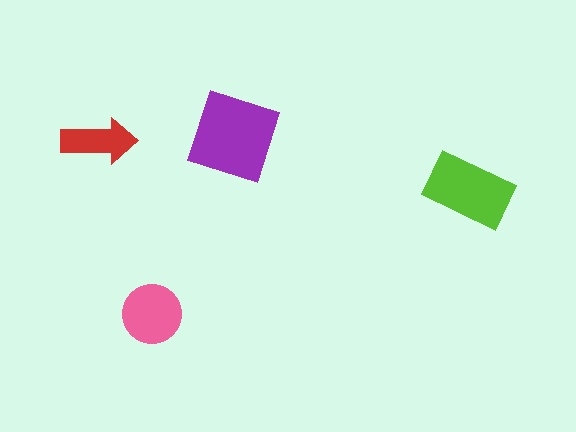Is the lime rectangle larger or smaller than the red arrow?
Larger.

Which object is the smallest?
The red arrow.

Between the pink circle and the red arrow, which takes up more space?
The pink circle.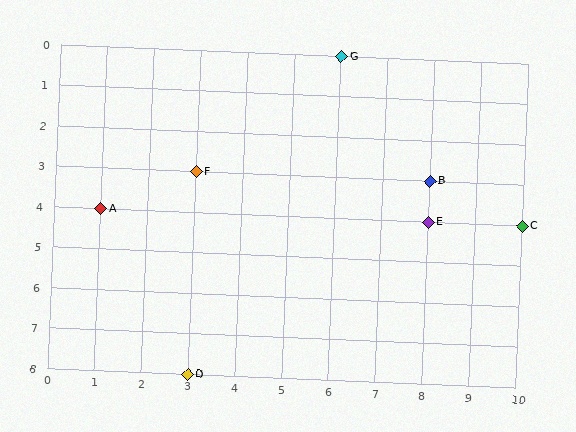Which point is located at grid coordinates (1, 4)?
Point A is at (1, 4).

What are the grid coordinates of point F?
Point F is at grid coordinates (3, 3).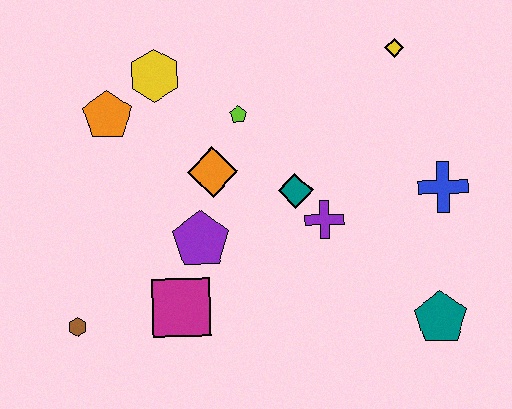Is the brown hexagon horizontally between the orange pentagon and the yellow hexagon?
No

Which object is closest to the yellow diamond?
The blue cross is closest to the yellow diamond.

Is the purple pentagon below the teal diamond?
Yes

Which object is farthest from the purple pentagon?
The yellow diamond is farthest from the purple pentagon.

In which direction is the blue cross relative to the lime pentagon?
The blue cross is to the right of the lime pentagon.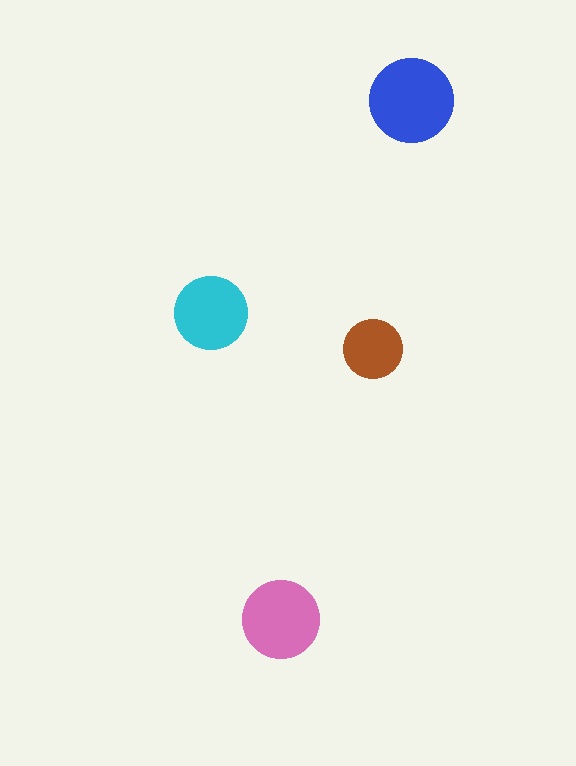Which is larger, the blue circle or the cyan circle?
The blue one.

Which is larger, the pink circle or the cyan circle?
The pink one.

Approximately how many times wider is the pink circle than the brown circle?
About 1.5 times wider.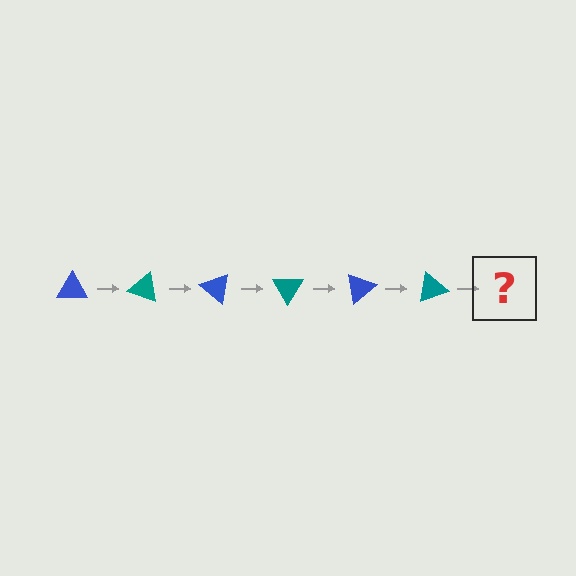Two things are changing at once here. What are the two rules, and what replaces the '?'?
The two rules are that it rotates 20 degrees each step and the color cycles through blue and teal. The '?' should be a blue triangle, rotated 120 degrees from the start.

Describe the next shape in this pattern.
It should be a blue triangle, rotated 120 degrees from the start.